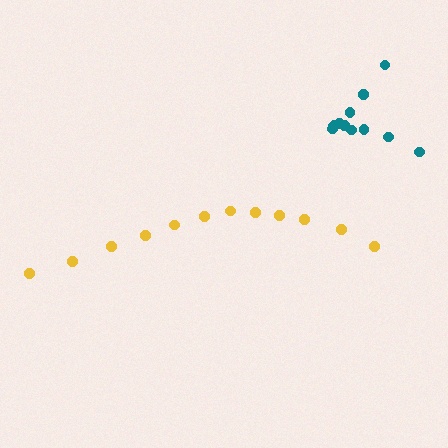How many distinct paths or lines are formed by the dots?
There are 2 distinct paths.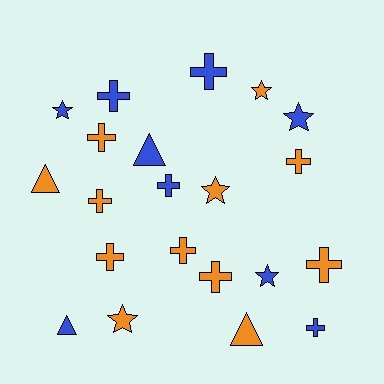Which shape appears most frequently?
Cross, with 11 objects.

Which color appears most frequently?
Orange, with 12 objects.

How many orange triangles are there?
There are 2 orange triangles.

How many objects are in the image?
There are 21 objects.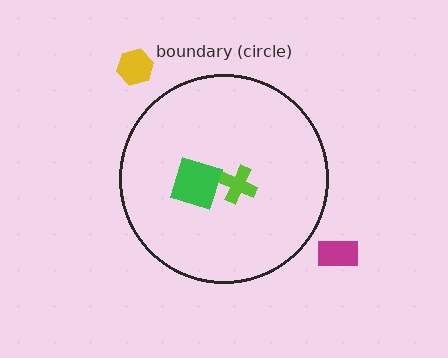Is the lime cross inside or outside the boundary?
Inside.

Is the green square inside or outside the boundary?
Inside.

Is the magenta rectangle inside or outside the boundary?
Outside.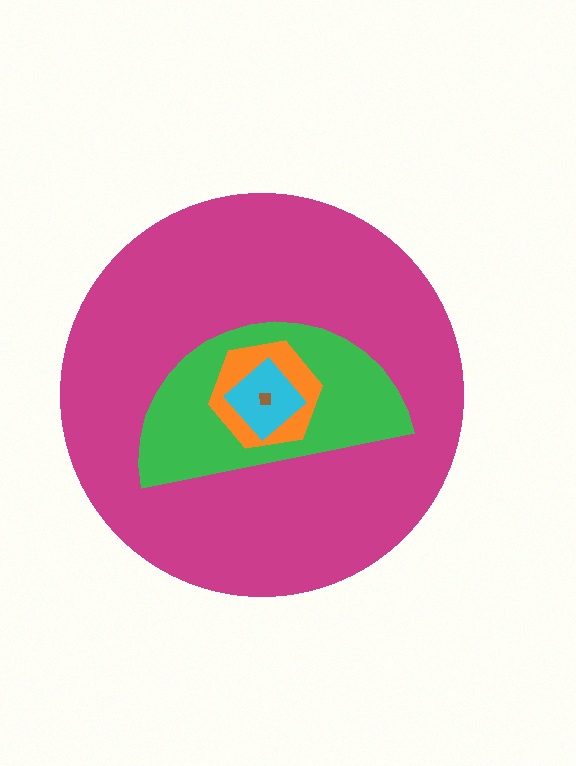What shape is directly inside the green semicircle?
The orange hexagon.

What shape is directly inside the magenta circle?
The green semicircle.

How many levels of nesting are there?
5.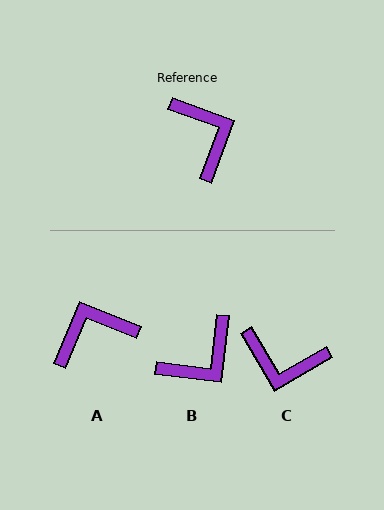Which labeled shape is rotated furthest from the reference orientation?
C, about 130 degrees away.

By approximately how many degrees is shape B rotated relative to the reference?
Approximately 76 degrees clockwise.